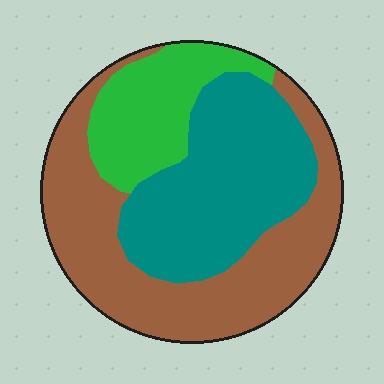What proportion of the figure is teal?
Teal covers 36% of the figure.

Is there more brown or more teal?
Brown.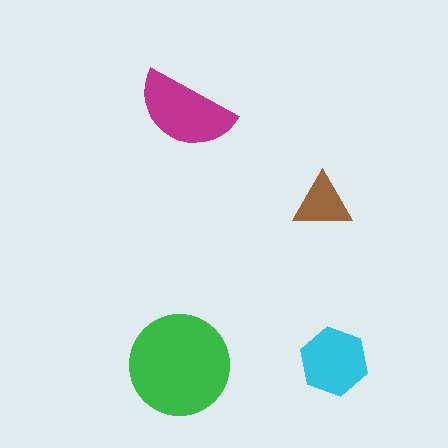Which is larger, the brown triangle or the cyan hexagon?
The cyan hexagon.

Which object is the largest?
The green circle.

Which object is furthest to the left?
The green circle is leftmost.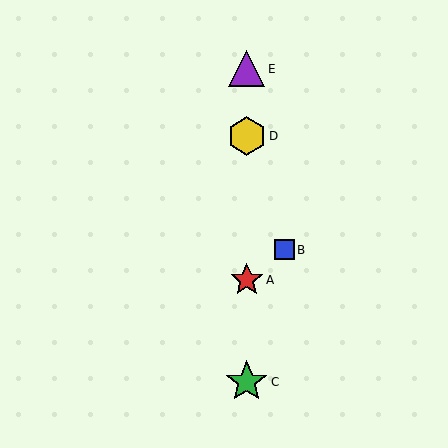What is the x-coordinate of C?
Object C is at x≈247.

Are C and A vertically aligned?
Yes, both are at x≈247.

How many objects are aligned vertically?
4 objects (A, C, D, E) are aligned vertically.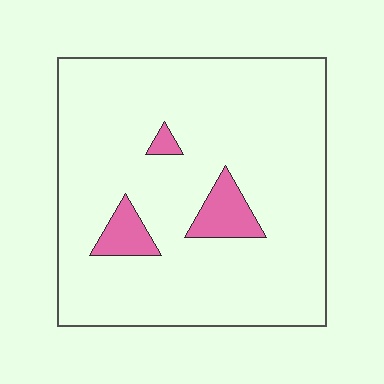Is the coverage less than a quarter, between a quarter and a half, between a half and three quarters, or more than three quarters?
Less than a quarter.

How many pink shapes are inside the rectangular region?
3.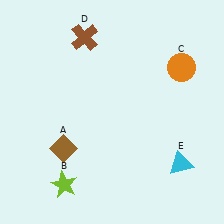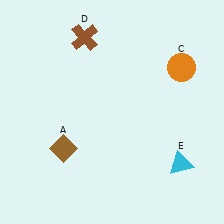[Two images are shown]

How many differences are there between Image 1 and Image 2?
There is 1 difference between the two images.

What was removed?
The lime star (B) was removed in Image 2.